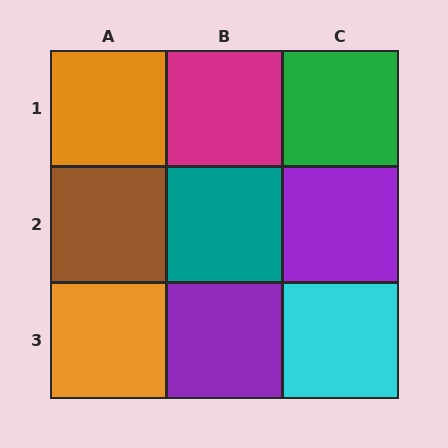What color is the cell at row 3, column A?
Orange.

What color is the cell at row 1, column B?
Magenta.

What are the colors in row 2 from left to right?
Brown, teal, purple.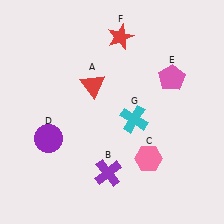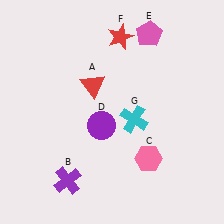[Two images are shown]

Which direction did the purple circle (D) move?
The purple circle (D) moved right.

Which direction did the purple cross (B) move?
The purple cross (B) moved left.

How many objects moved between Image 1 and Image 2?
3 objects moved between the two images.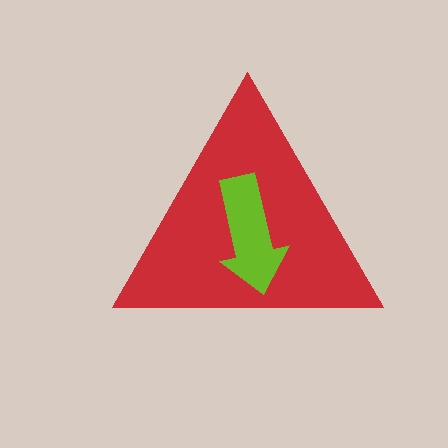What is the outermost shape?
The red triangle.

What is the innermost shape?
The lime arrow.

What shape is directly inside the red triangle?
The lime arrow.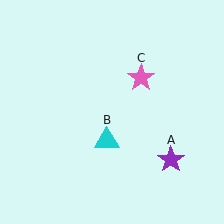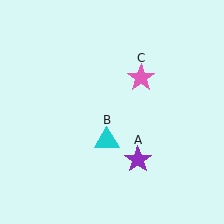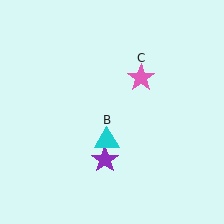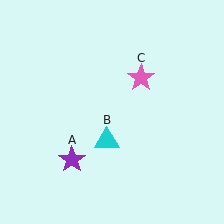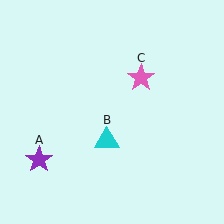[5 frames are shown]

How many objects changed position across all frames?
1 object changed position: purple star (object A).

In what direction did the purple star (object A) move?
The purple star (object A) moved left.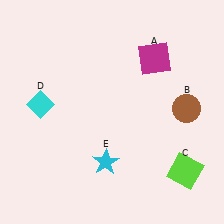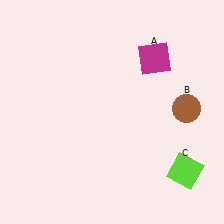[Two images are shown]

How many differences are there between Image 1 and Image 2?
There are 2 differences between the two images.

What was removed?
The cyan diamond (D), the cyan star (E) were removed in Image 2.